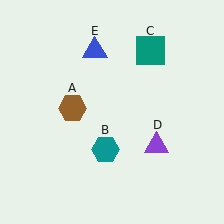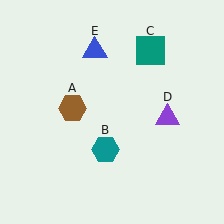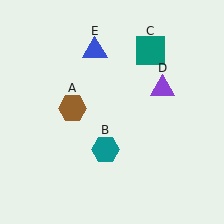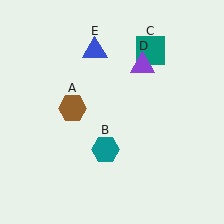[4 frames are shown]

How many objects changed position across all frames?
1 object changed position: purple triangle (object D).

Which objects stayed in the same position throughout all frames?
Brown hexagon (object A) and teal hexagon (object B) and teal square (object C) and blue triangle (object E) remained stationary.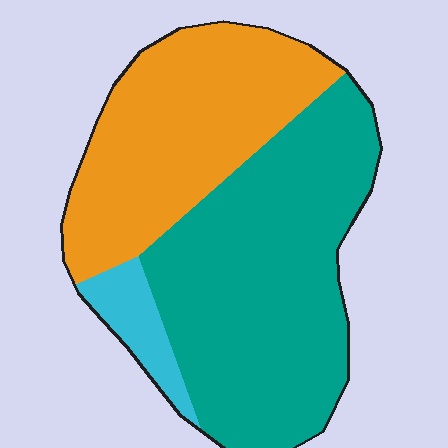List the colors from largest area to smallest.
From largest to smallest: teal, orange, cyan.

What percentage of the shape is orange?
Orange takes up about three eighths (3/8) of the shape.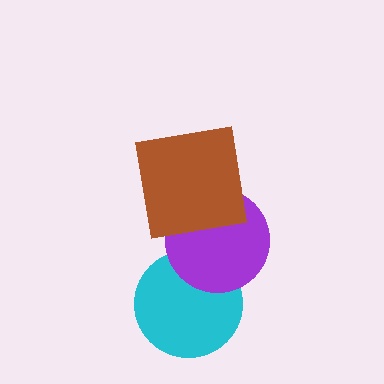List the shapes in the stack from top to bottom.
From top to bottom: the brown square, the purple circle, the cyan circle.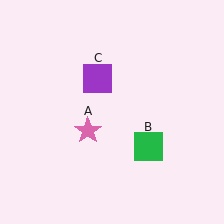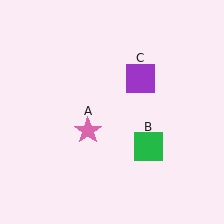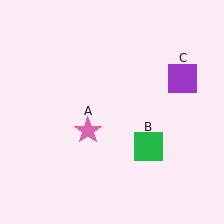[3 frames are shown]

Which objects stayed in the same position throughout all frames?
Pink star (object A) and green square (object B) remained stationary.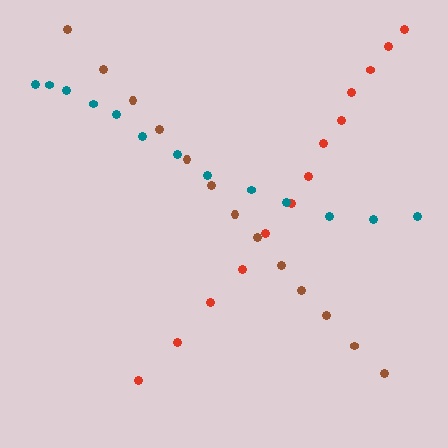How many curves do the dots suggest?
There are 3 distinct paths.